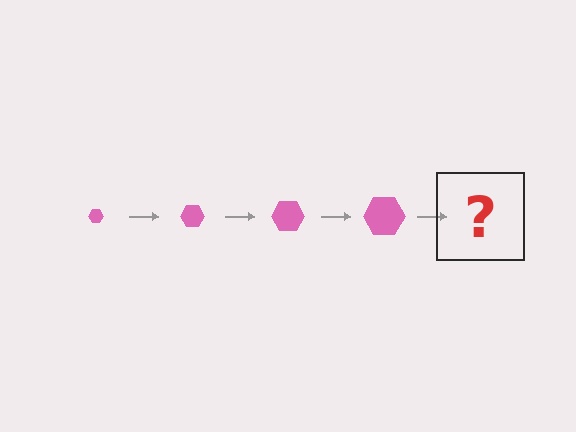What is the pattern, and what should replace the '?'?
The pattern is that the hexagon gets progressively larger each step. The '?' should be a pink hexagon, larger than the previous one.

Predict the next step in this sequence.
The next step is a pink hexagon, larger than the previous one.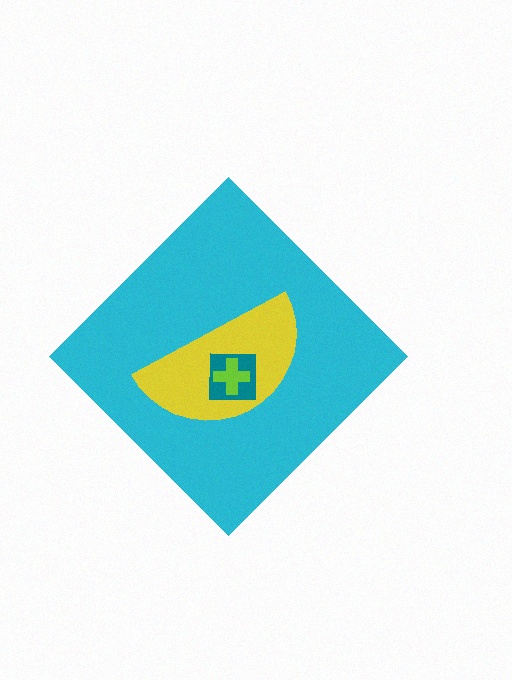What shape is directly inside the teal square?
The lime cross.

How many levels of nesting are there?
4.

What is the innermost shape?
The lime cross.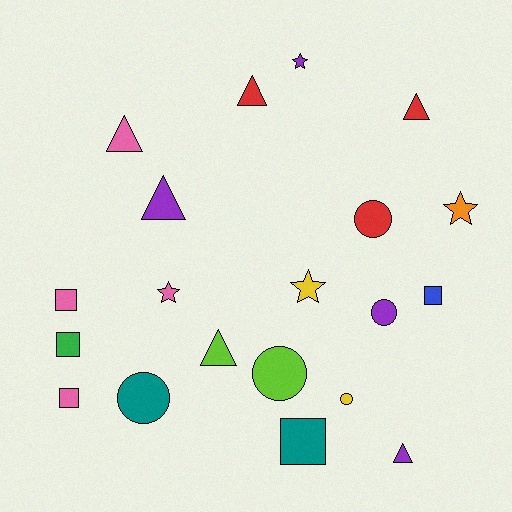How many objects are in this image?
There are 20 objects.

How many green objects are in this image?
There is 1 green object.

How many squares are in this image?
There are 5 squares.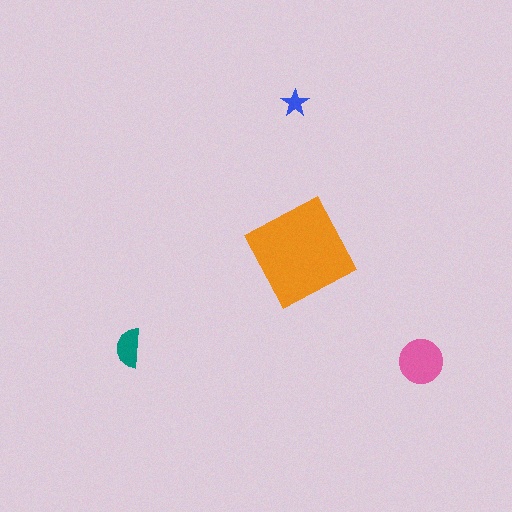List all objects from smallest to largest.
The blue star, the teal semicircle, the pink circle, the orange diamond.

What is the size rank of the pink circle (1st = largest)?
2nd.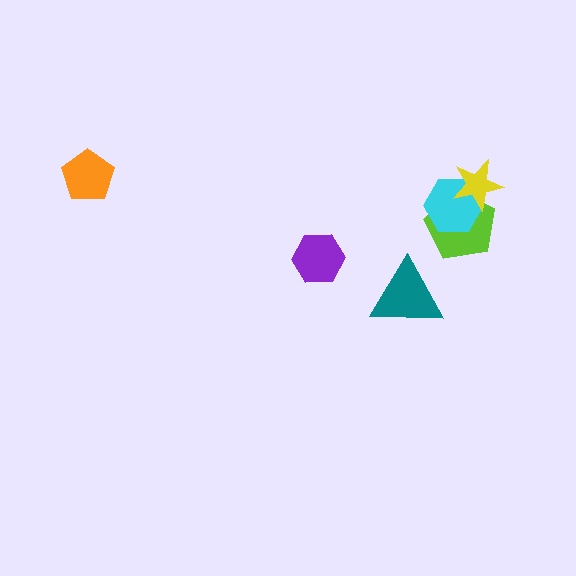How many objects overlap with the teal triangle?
0 objects overlap with the teal triangle.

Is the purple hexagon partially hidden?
No, no other shape covers it.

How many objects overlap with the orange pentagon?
0 objects overlap with the orange pentagon.